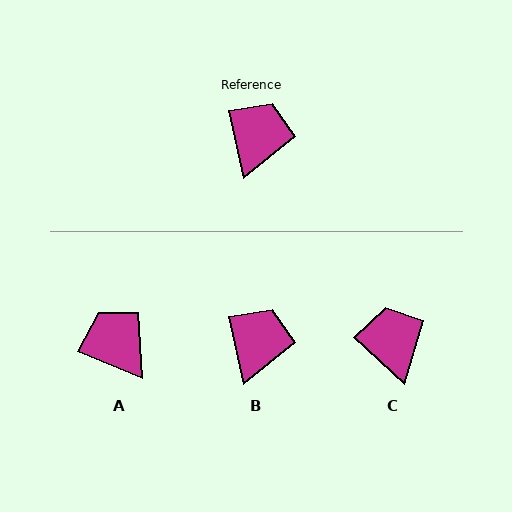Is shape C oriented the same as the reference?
No, it is off by about 35 degrees.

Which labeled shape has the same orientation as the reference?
B.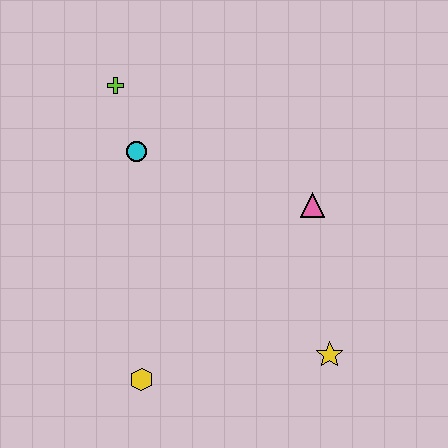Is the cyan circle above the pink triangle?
Yes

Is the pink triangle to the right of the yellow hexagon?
Yes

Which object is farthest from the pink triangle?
The yellow hexagon is farthest from the pink triangle.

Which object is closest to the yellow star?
The pink triangle is closest to the yellow star.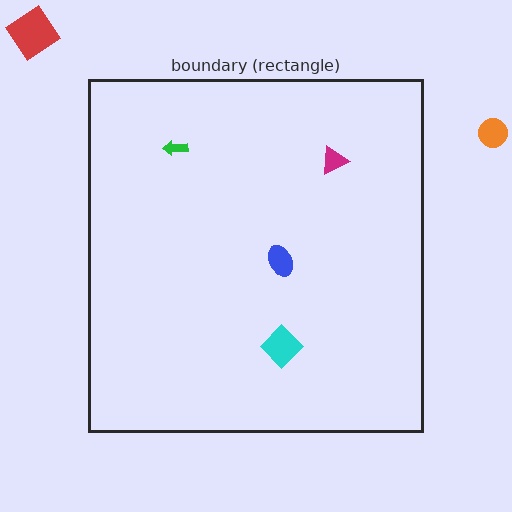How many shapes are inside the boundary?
4 inside, 2 outside.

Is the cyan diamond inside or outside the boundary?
Inside.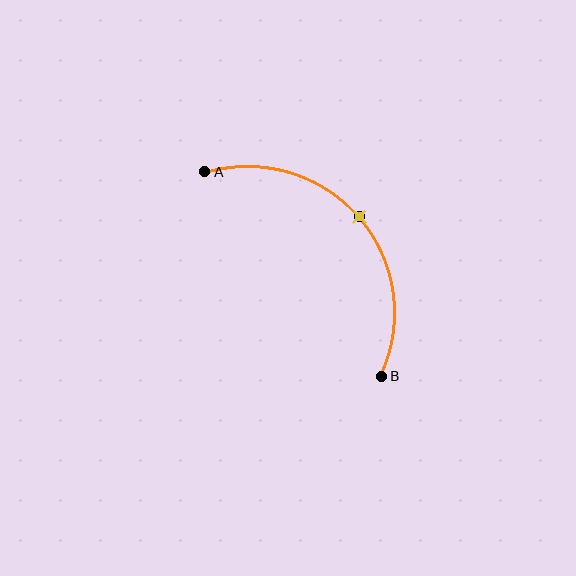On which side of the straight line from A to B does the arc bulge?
The arc bulges above and to the right of the straight line connecting A and B.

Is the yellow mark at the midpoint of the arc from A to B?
Yes. The yellow mark lies on the arc at equal arc-length from both A and B — it is the arc midpoint.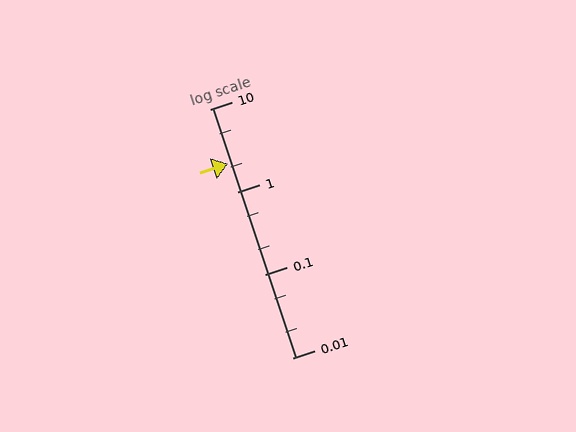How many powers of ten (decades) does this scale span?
The scale spans 3 decades, from 0.01 to 10.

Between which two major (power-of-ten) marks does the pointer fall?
The pointer is between 1 and 10.